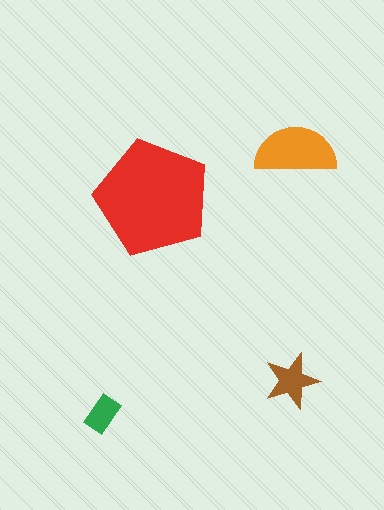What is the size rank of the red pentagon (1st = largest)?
1st.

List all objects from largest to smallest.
The red pentagon, the orange semicircle, the brown star, the green rectangle.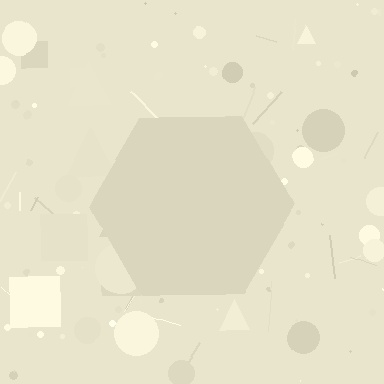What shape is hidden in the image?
A hexagon is hidden in the image.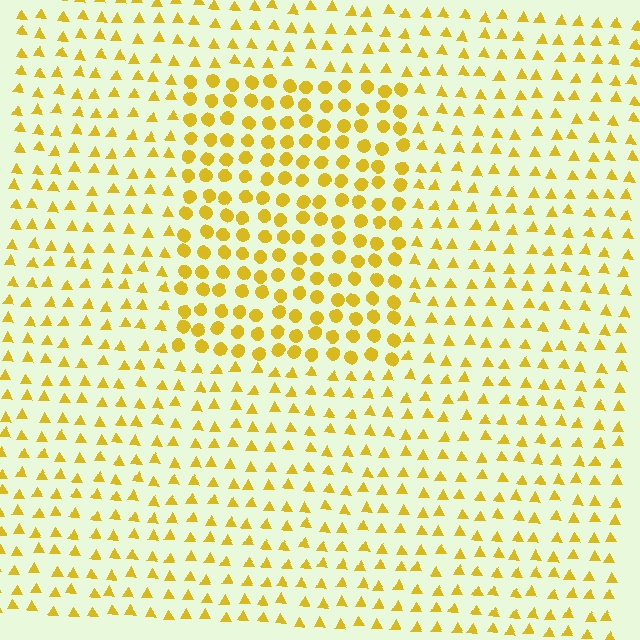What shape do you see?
I see a rectangle.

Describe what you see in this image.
The image is filled with small yellow elements arranged in a uniform grid. A rectangle-shaped region contains circles, while the surrounding area contains triangles. The boundary is defined purely by the change in element shape.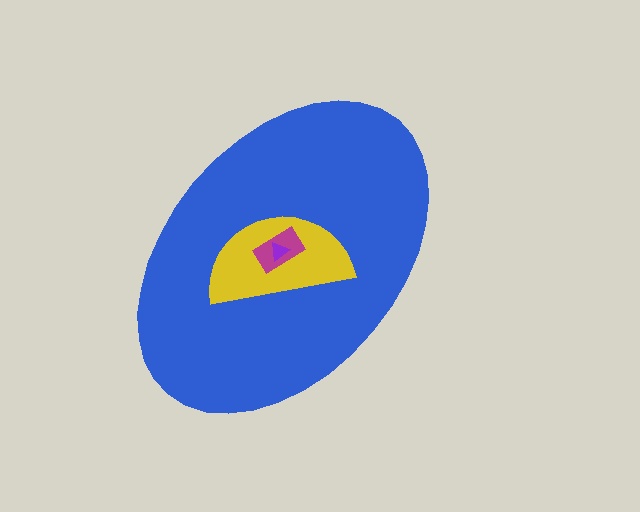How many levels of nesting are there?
4.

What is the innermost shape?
The purple triangle.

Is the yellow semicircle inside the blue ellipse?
Yes.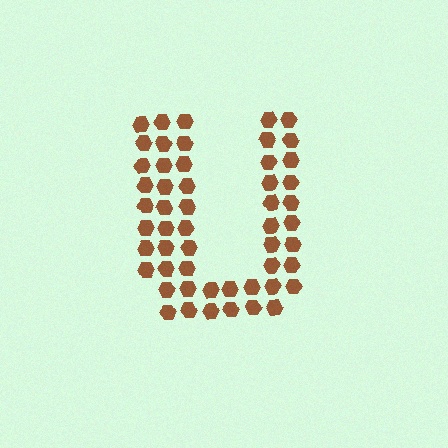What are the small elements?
The small elements are hexagons.